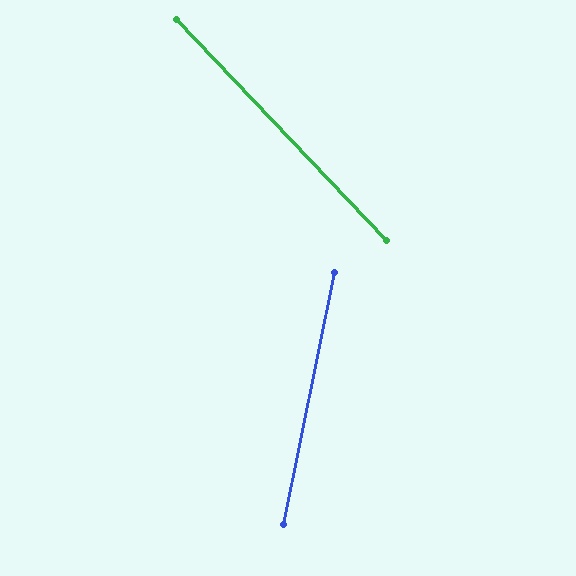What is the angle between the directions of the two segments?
Approximately 55 degrees.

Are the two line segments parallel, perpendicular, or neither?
Neither parallel nor perpendicular — they differ by about 55°.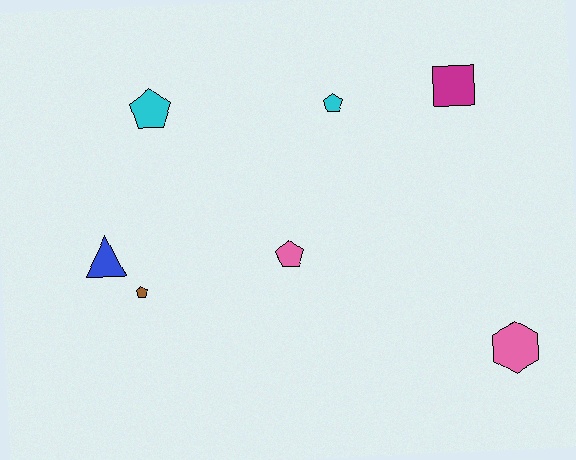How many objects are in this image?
There are 7 objects.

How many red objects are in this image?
There are no red objects.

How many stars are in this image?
There are no stars.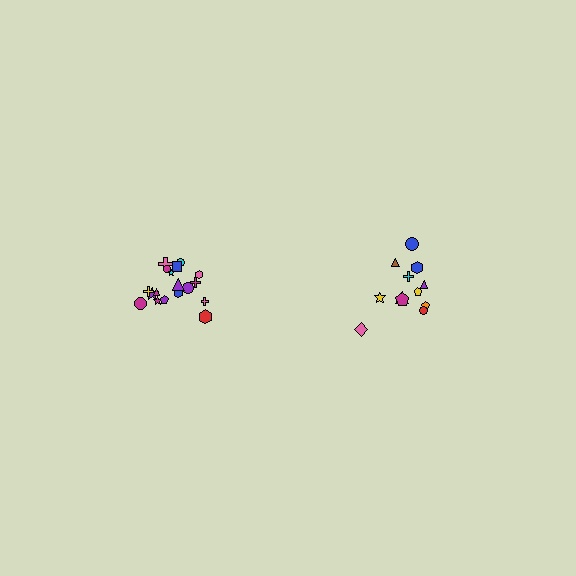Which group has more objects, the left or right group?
The left group.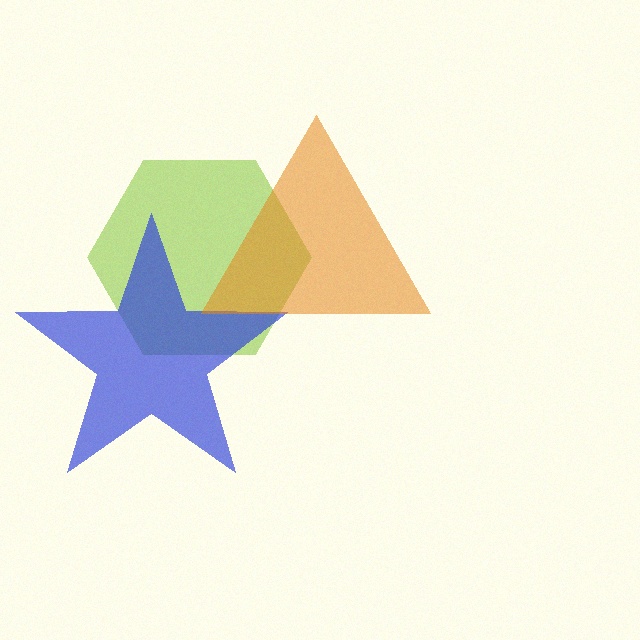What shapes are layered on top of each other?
The layered shapes are: a lime hexagon, a blue star, an orange triangle.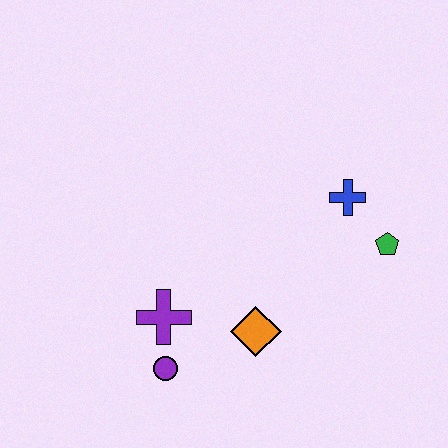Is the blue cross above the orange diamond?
Yes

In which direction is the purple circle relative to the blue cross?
The purple circle is to the left of the blue cross.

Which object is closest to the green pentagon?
The blue cross is closest to the green pentagon.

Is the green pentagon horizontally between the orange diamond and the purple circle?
No